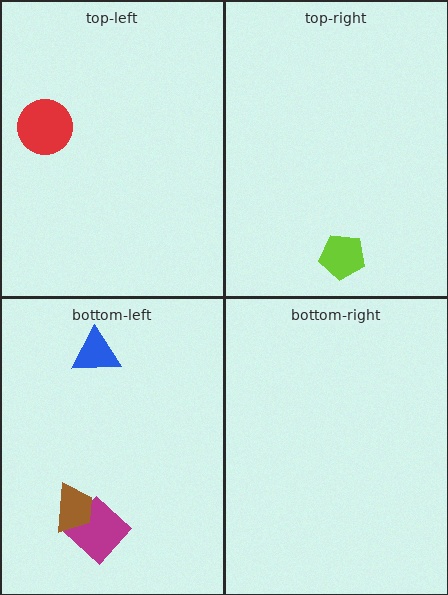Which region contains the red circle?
The top-left region.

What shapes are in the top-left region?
The red circle.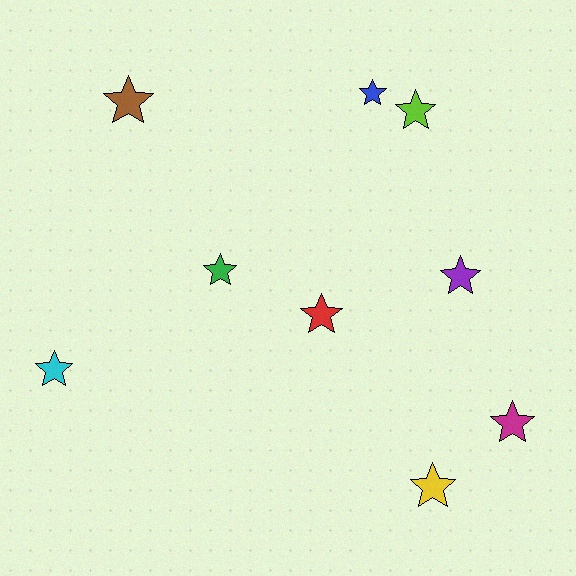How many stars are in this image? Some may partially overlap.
There are 9 stars.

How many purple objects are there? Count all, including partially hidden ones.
There is 1 purple object.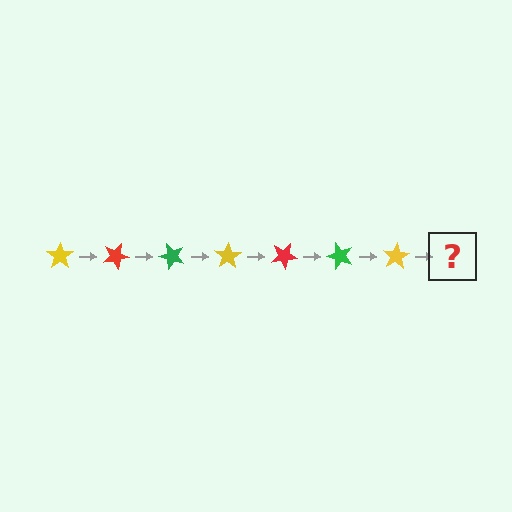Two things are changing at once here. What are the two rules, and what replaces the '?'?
The two rules are that it rotates 25 degrees each step and the color cycles through yellow, red, and green. The '?' should be a red star, rotated 175 degrees from the start.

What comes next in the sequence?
The next element should be a red star, rotated 175 degrees from the start.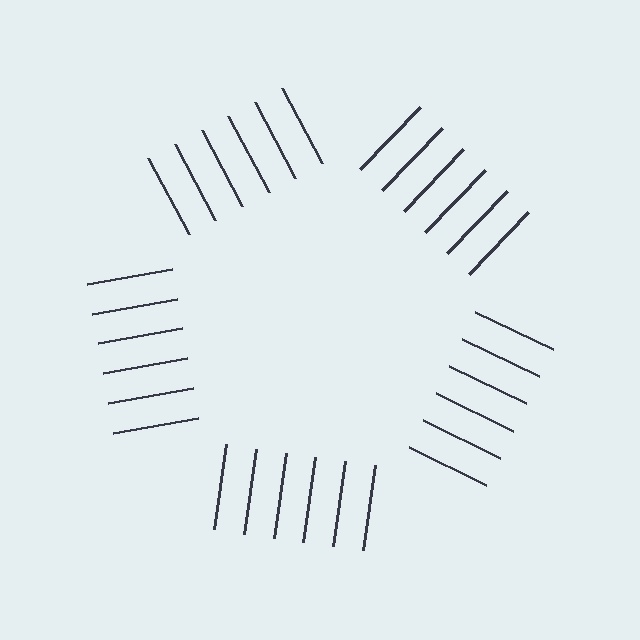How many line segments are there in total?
30 — 6 along each of the 5 edges.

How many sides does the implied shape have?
5 sides — the line-ends trace a pentagon.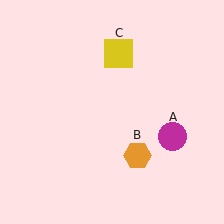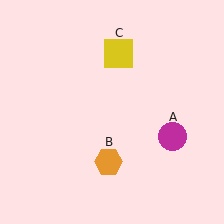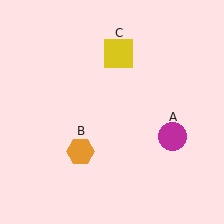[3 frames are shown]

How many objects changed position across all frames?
1 object changed position: orange hexagon (object B).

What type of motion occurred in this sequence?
The orange hexagon (object B) rotated clockwise around the center of the scene.